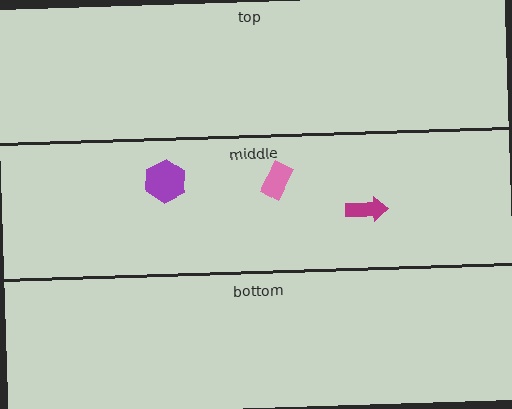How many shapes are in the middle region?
3.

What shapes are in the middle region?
The magenta arrow, the purple hexagon, the pink rectangle.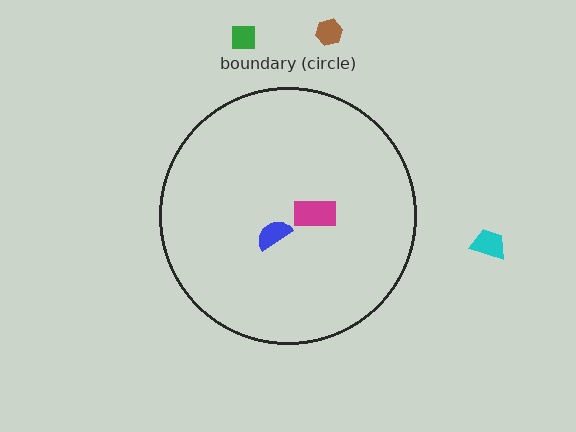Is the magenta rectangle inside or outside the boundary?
Inside.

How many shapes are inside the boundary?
2 inside, 3 outside.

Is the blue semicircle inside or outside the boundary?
Inside.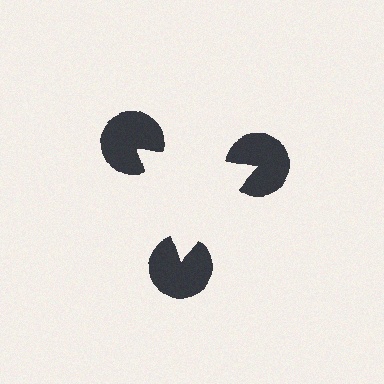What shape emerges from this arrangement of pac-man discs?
An illusory triangle — its edges are inferred from the aligned wedge cuts in the pac-man discs, not physically drawn.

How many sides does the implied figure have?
3 sides.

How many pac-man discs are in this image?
There are 3 — one at each vertex of the illusory triangle.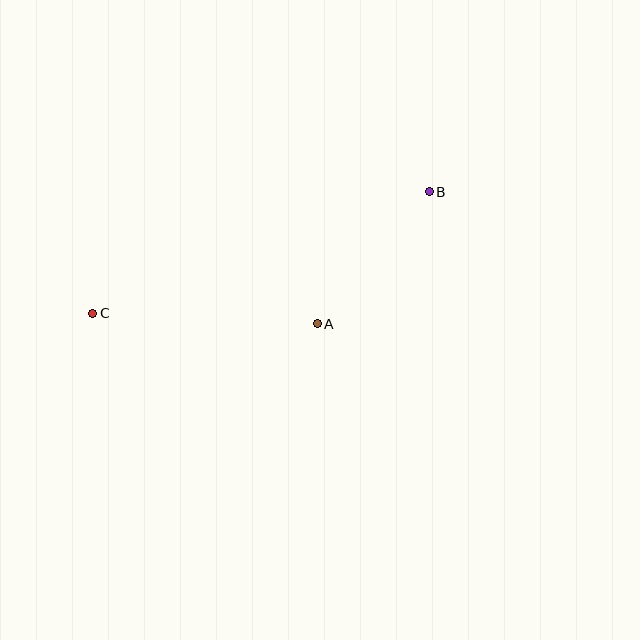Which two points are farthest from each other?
Points B and C are farthest from each other.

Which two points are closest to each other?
Points A and B are closest to each other.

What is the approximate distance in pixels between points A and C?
The distance between A and C is approximately 224 pixels.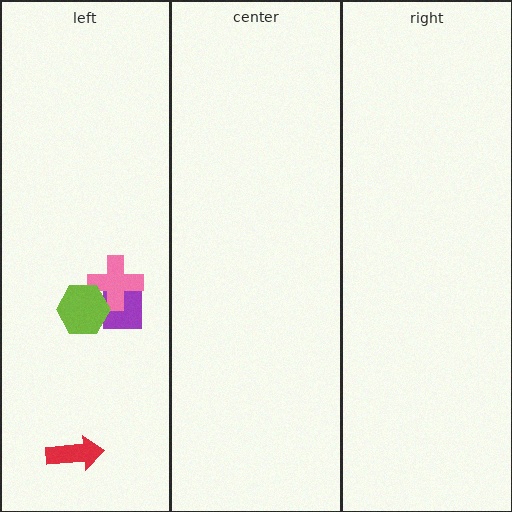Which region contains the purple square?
The left region.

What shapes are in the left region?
The red arrow, the purple square, the pink cross, the lime hexagon.